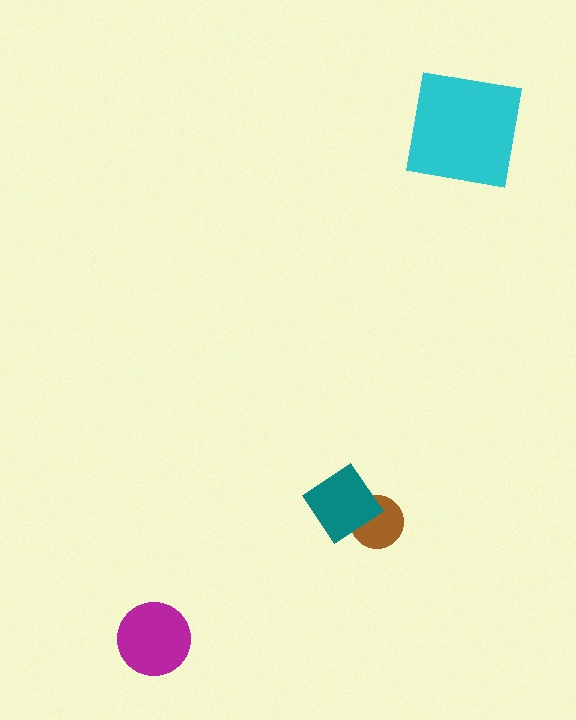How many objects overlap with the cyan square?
0 objects overlap with the cyan square.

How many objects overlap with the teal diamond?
1 object overlaps with the teal diamond.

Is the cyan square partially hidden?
No, no other shape covers it.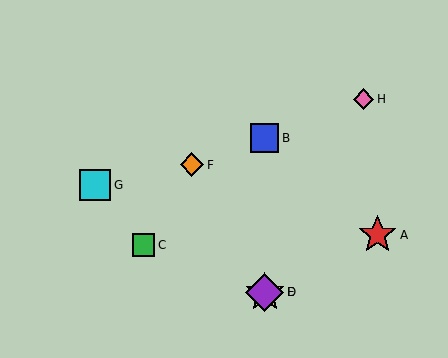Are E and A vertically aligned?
No, E is at x≈265 and A is at x≈378.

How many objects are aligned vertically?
3 objects (B, D, E) are aligned vertically.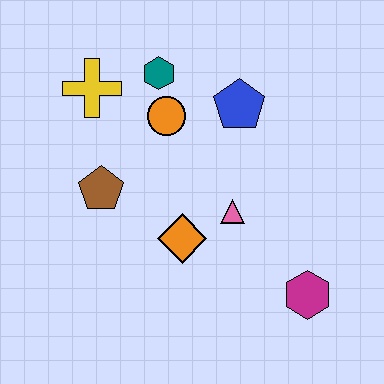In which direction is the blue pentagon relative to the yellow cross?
The blue pentagon is to the right of the yellow cross.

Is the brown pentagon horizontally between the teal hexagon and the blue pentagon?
No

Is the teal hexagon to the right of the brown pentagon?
Yes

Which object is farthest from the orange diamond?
The yellow cross is farthest from the orange diamond.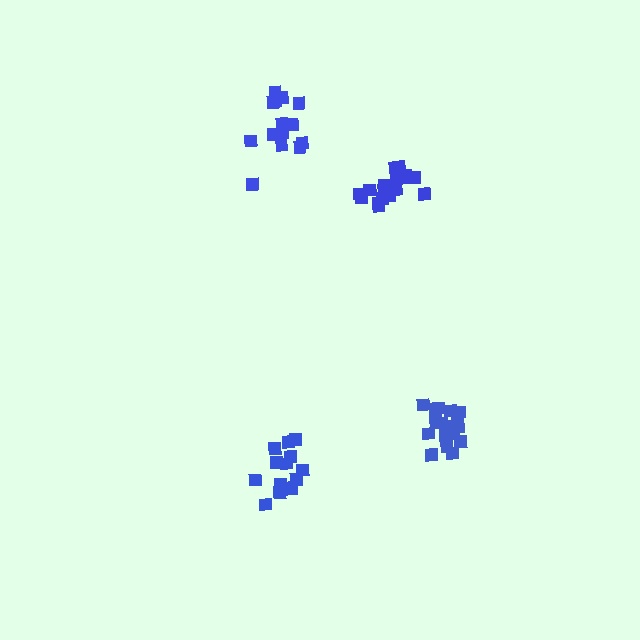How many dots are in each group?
Group 1: 18 dots, Group 2: 18 dots, Group 3: 14 dots, Group 4: 15 dots (65 total).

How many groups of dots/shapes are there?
There are 4 groups.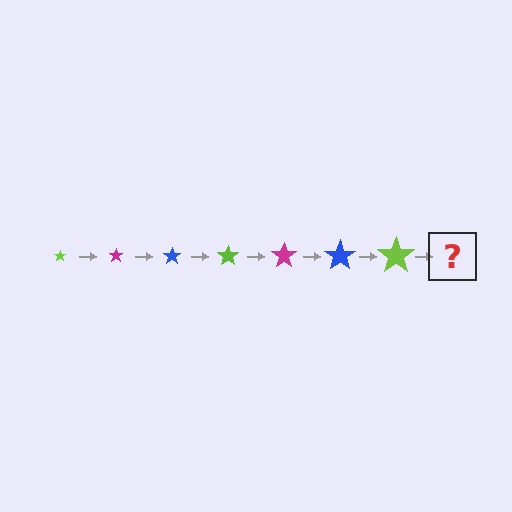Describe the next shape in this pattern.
It should be a magenta star, larger than the previous one.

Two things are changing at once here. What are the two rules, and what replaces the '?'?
The two rules are that the star grows larger each step and the color cycles through lime, magenta, and blue. The '?' should be a magenta star, larger than the previous one.